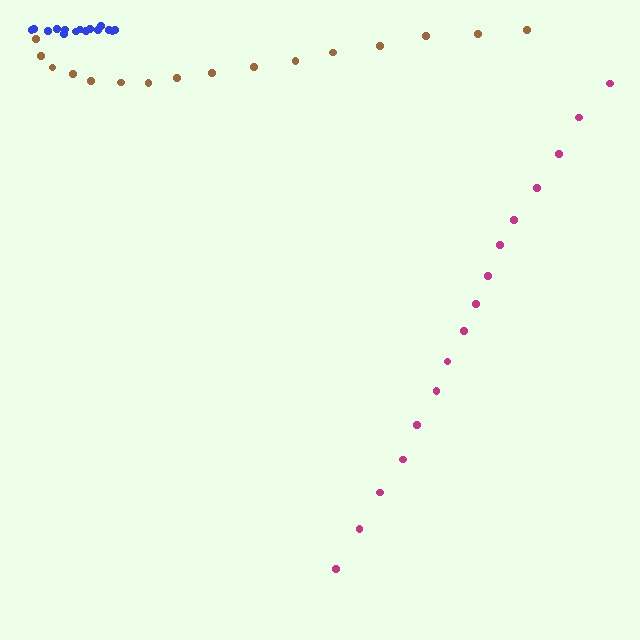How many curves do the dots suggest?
There are 3 distinct paths.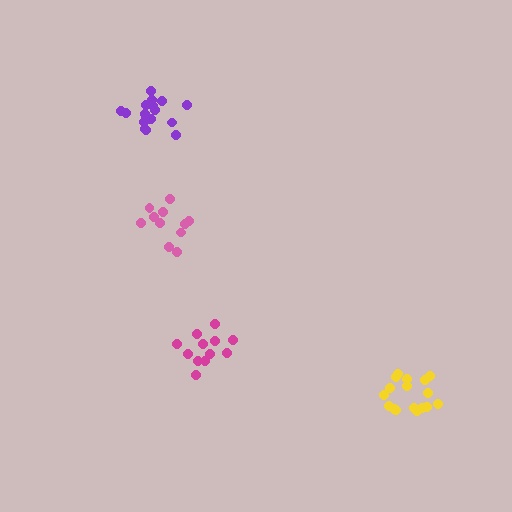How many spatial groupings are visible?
There are 4 spatial groupings.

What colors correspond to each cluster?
The clusters are colored: purple, pink, magenta, yellow.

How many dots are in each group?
Group 1: 17 dots, Group 2: 11 dots, Group 3: 12 dots, Group 4: 17 dots (57 total).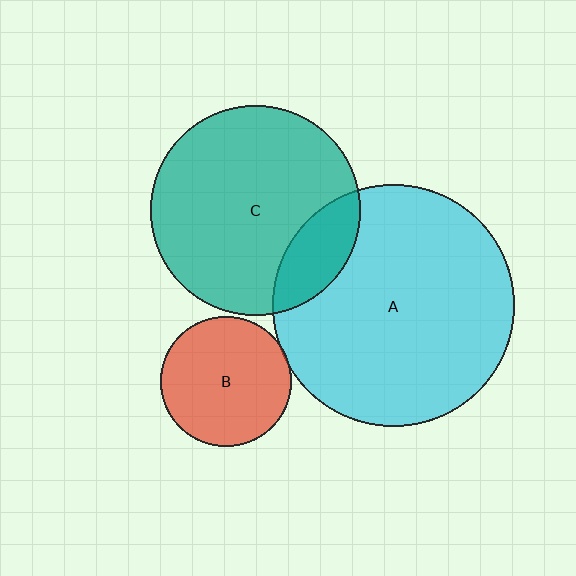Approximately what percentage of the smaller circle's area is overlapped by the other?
Approximately 15%.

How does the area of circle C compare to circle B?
Approximately 2.6 times.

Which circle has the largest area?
Circle A (cyan).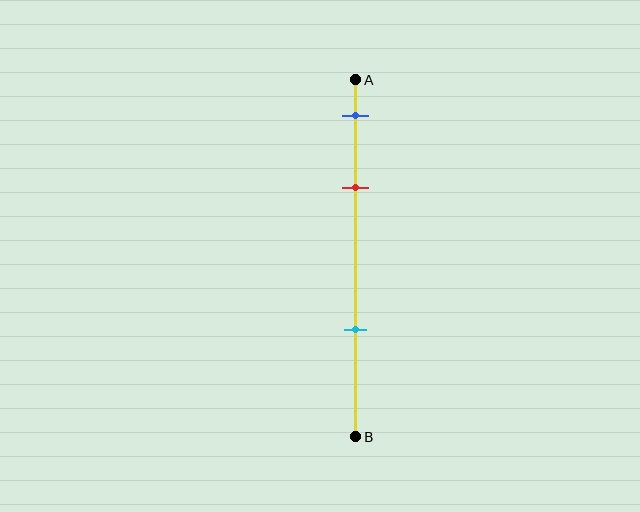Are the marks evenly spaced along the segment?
No, the marks are not evenly spaced.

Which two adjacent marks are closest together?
The blue and red marks are the closest adjacent pair.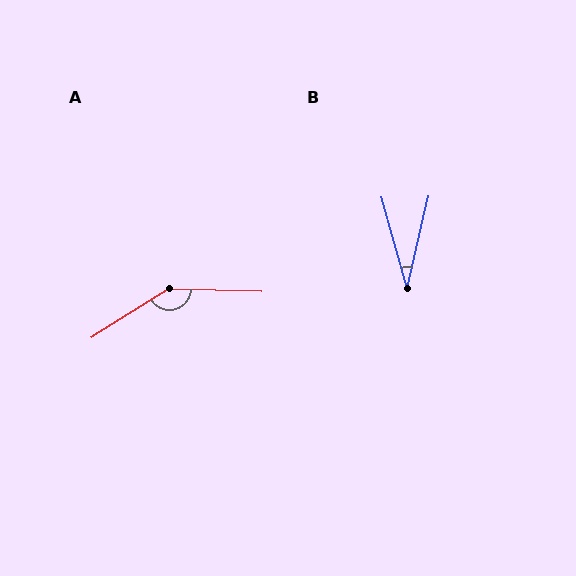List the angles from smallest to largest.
B (28°), A (146°).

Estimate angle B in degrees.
Approximately 28 degrees.